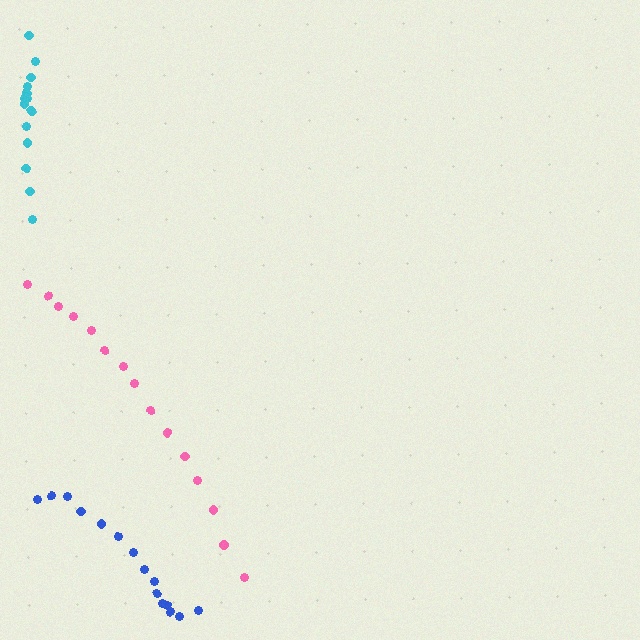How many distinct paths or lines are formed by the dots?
There are 3 distinct paths.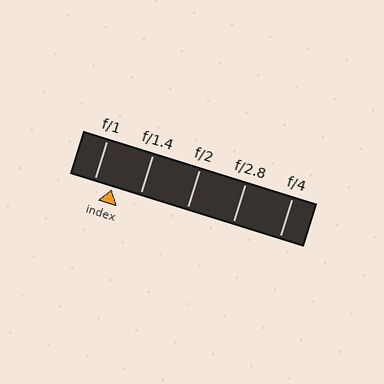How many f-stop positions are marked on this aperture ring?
There are 5 f-stop positions marked.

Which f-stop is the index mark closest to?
The index mark is closest to f/1.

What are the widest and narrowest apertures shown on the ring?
The widest aperture shown is f/1 and the narrowest is f/4.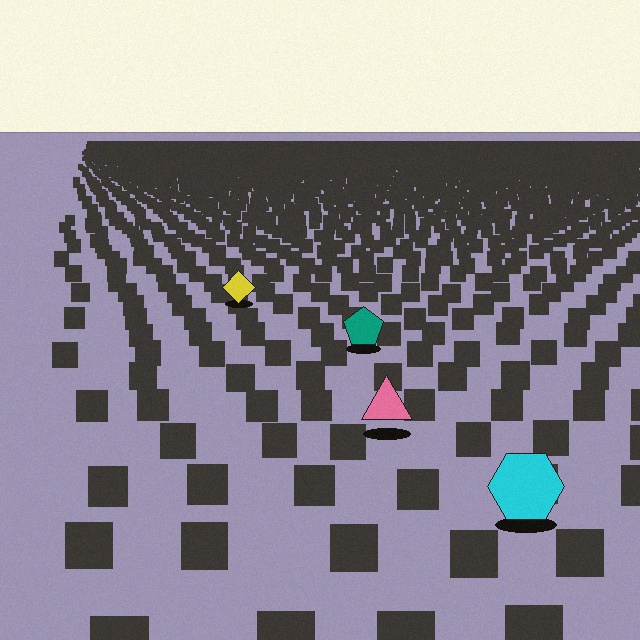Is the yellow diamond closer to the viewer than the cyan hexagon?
No. The cyan hexagon is closer — you can tell from the texture gradient: the ground texture is coarser near it.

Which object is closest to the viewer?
The cyan hexagon is closest. The texture marks near it are larger and more spread out.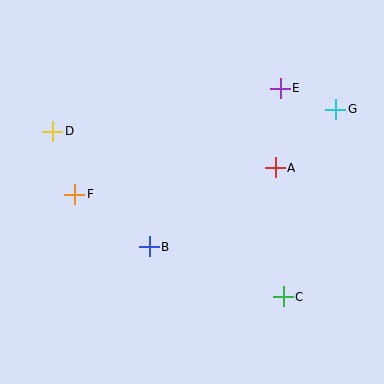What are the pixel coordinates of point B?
Point B is at (149, 247).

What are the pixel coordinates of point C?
Point C is at (283, 297).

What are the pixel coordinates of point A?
Point A is at (275, 168).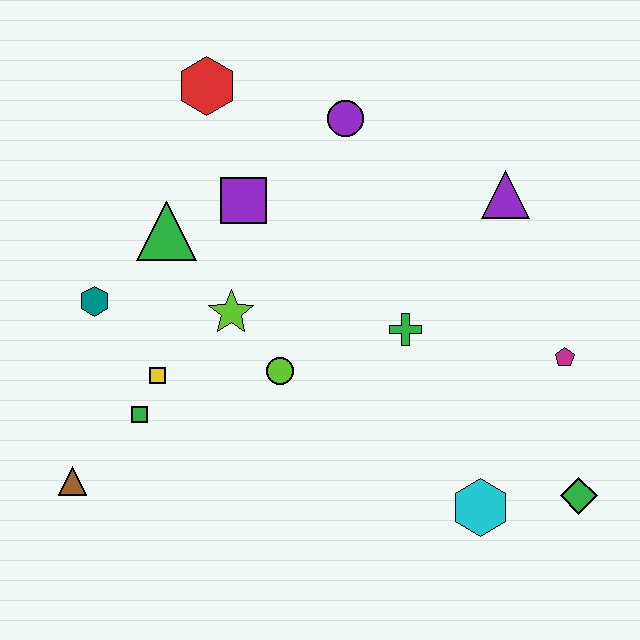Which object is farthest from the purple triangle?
The brown triangle is farthest from the purple triangle.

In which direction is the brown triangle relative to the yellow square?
The brown triangle is below the yellow square.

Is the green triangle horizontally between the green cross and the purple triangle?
No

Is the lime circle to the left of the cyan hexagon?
Yes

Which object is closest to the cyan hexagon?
The green diamond is closest to the cyan hexagon.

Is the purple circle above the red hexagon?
No